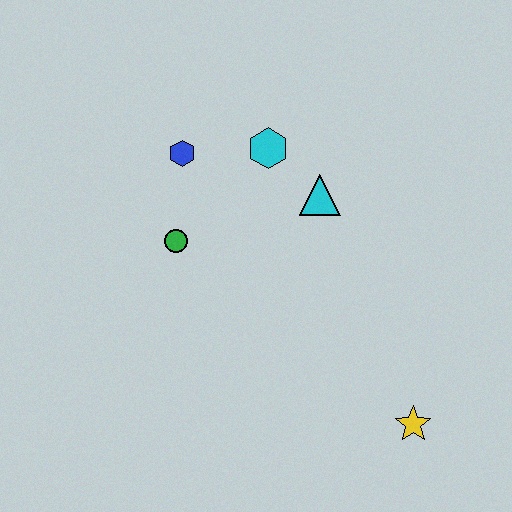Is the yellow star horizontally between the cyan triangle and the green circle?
No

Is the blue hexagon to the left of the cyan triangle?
Yes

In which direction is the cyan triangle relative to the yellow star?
The cyan triangle is above the yellow star.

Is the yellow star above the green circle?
No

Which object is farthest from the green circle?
The yellow star is farthest from the green circle.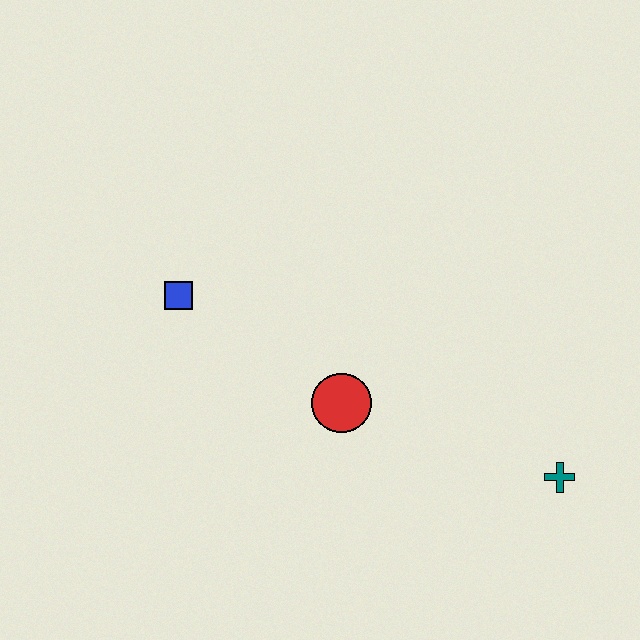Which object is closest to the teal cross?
The red circle is closest to the teal cross.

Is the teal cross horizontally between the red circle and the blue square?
No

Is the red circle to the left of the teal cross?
Yes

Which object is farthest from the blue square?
The teal cross is farthest from the blue square.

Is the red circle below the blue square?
Yes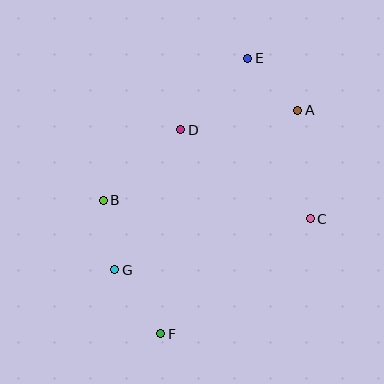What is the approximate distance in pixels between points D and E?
The distance between D and E is approximately 98 pixels.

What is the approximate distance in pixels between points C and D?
The distance between C and D is approximately 157 pixels.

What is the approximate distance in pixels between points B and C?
The distance between B and C is approximately 208 pixels.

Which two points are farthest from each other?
Points E and F are farthest from each other.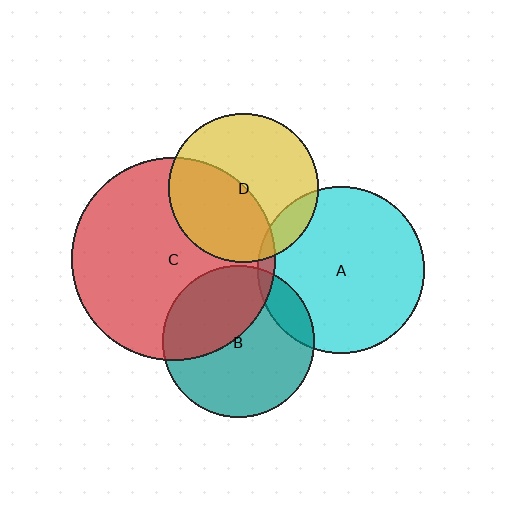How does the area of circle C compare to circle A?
Approximately 1.5 times.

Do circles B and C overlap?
Yes.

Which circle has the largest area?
Circle C (red).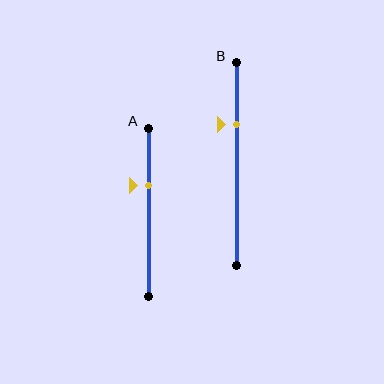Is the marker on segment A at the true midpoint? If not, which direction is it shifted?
No, the marker on segment A is shifted upward by about 16% of the segment length.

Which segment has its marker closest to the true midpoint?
Segment A has its marker closest to the true midpoint.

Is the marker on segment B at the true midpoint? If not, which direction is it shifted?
No, the marker on segment B is shifted upward by about 19% of the segment length.